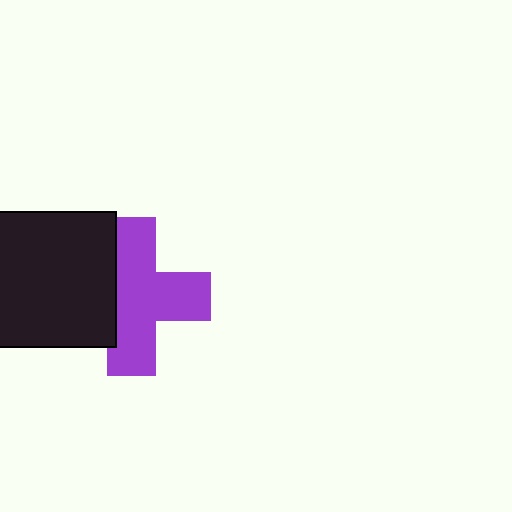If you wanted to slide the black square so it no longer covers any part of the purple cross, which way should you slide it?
Slide it left — that is the most direct way to separate the two shapes.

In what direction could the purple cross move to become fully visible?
The purple cross could move right. That would shift it out from behind the black square entirely.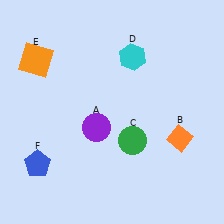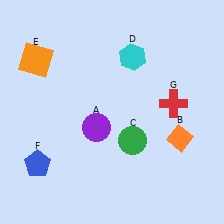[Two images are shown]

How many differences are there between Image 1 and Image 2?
There is 1 difference between the two images.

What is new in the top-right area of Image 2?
A red cross (G) was added in the top-right area of Image 2.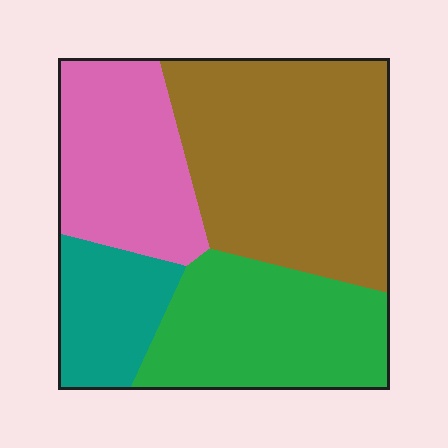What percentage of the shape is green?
Green takes up between a sixth and a third of the shape.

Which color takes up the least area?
Teal, at roughly 15%.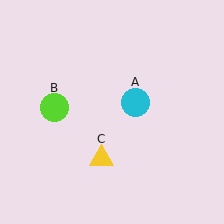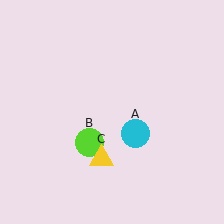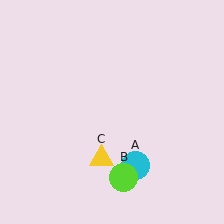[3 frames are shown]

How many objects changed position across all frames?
2 objects changed position: cyan circle (object A), lime circle (object B).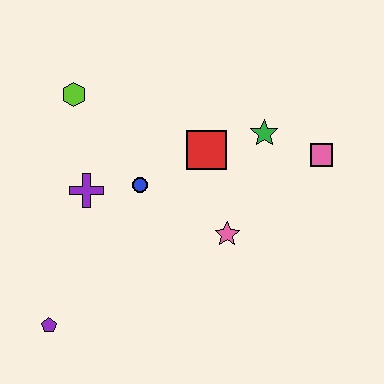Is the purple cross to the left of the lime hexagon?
No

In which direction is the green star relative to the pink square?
The green star is to the left of the pink square.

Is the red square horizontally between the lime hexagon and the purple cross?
No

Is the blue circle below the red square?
Yes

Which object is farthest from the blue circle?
The pink square is farthest from the blue circle.